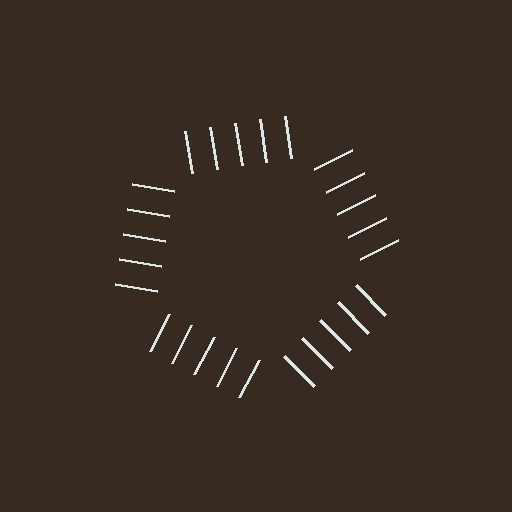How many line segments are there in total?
25 — 5 along each of the 5 edges.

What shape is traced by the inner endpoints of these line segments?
An illusory pentagon — the line segments terminate on its edges but no continuous stroke is drawn.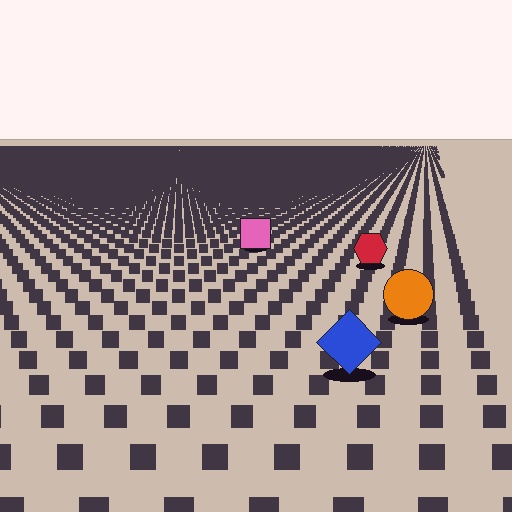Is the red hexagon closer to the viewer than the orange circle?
No. The orange circle is closer — you can tell from the texture gradient: the ground texture is coarser near it.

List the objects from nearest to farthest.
From nearest to farthest: the blue diamond, the orange circle, the red hexagon, the pink square.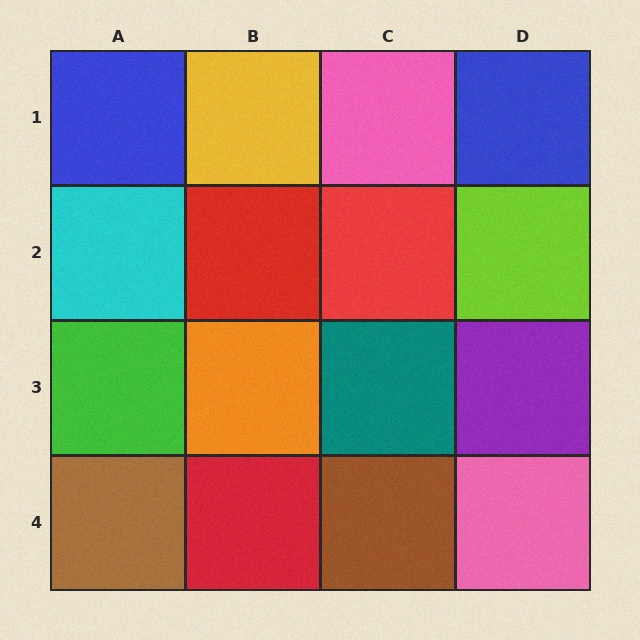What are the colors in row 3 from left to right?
Green, orange, teal, purple.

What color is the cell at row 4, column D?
Pink.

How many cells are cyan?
1 cell is cyan.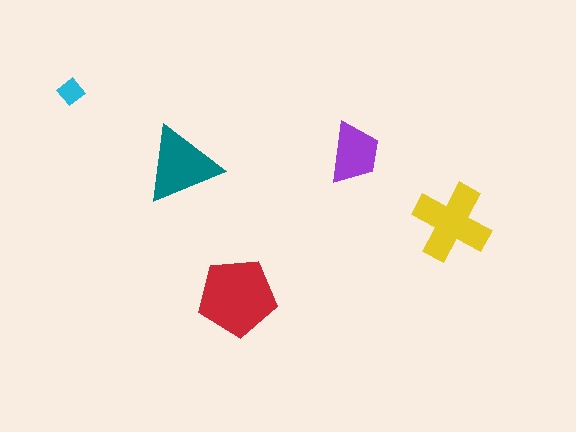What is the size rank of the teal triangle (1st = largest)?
3rd.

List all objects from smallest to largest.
The cyan diamond, the purple trapezoid, the teal triangle, the yellow cross, the red pentagon.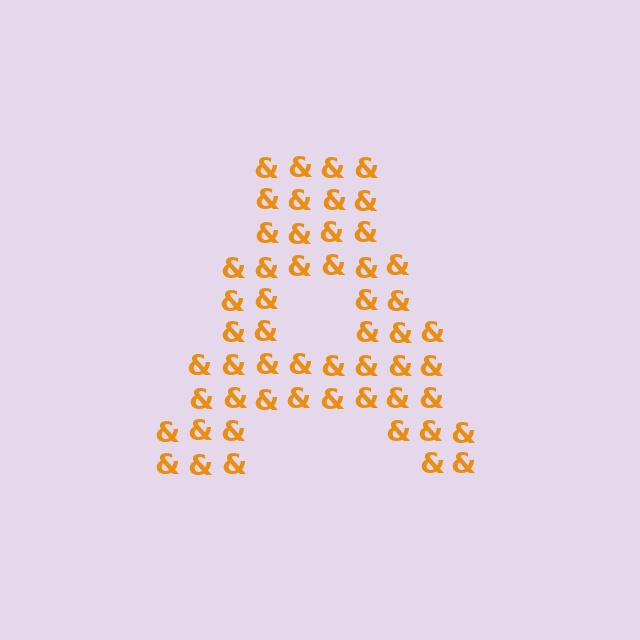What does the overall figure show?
The overall figure shows the letter A.